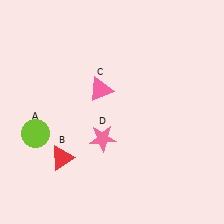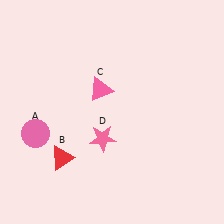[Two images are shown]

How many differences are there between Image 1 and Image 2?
There is 1 difference between the two images.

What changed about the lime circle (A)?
In Image 1, A is lime. In Image 2, it changed to pink.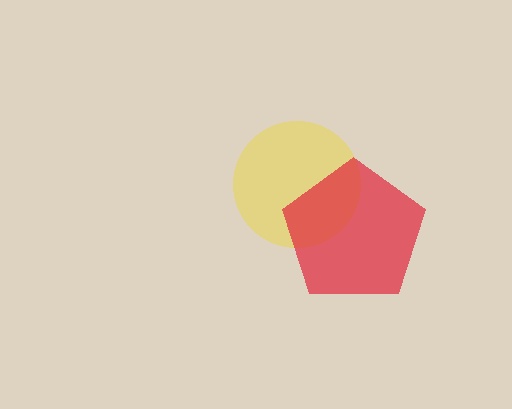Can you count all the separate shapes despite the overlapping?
Yes, there are 2 separate shapes.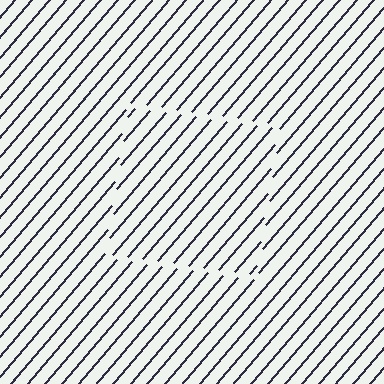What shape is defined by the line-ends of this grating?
An illusory square. The interior of the shape contains the same grating, shifted by half a period — the contour is defined by the phase discontinuity where line-ends from the inner and outer gratings abut.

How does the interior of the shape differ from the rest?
The interior of the shape contains the same grating, shifted by half a period — the contour is defined by the phase discontinuity where line-ends from the inner and outer gratings abut.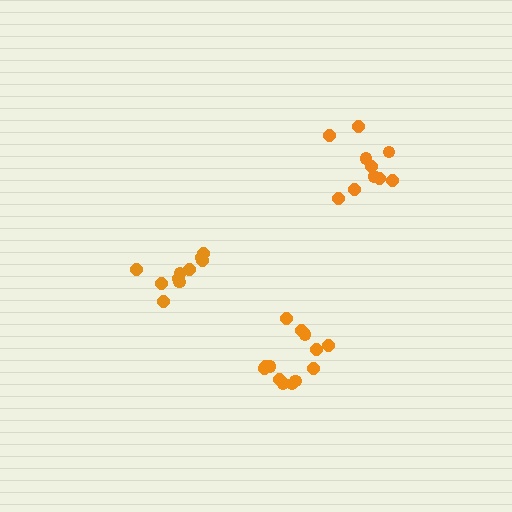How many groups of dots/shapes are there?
There are 3 groups.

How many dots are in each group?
Group 1: 10 dots, Group 2: 10 dots, Group 3: 13 dots (33 total).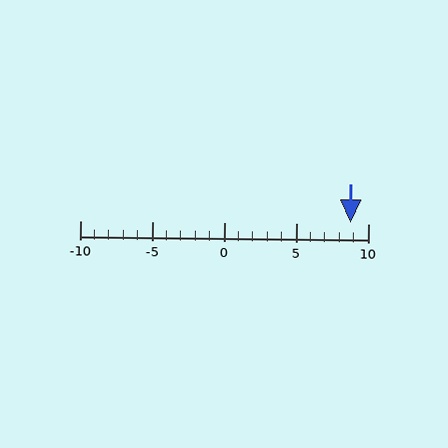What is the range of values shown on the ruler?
The ruler shows values from -10 to 10.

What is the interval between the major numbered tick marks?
The major tick marks are spaced 5 units apart.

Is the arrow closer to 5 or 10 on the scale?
The arrow is closer to 10.